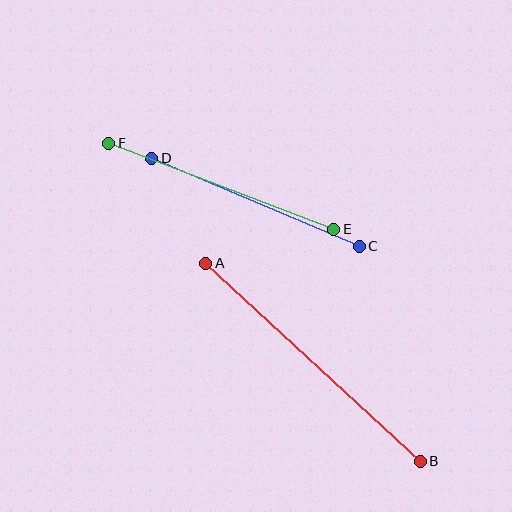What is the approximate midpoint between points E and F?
The midpoint is at approximately (221, 186) pixels.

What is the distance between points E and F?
The distance is approximately 241 pixels.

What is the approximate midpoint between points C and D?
The midpoint is at approximately (256, 202) pixels.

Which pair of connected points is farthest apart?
Points A and B are farthest apart.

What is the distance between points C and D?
The distance is approximately 225 pixels.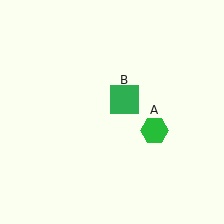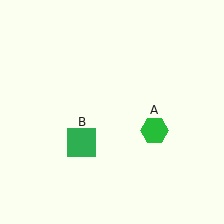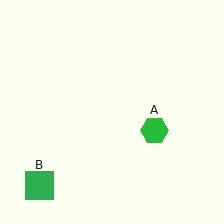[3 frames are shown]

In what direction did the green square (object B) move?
The green square (object B) moved down and to the left.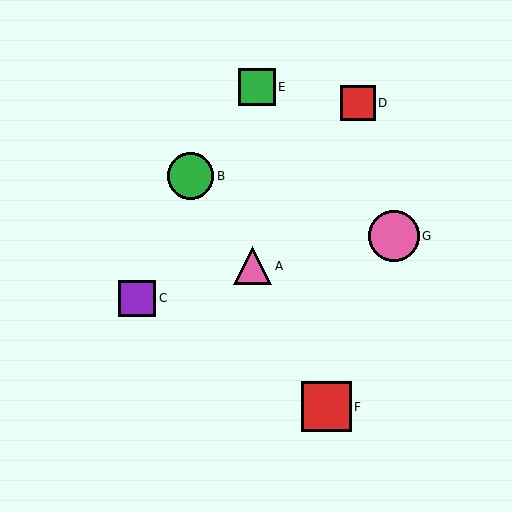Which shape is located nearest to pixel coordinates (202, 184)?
The green circle (labeled B) at (190, 176) is nearest to that location.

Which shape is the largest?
The pink circle (labeled G) is the largest.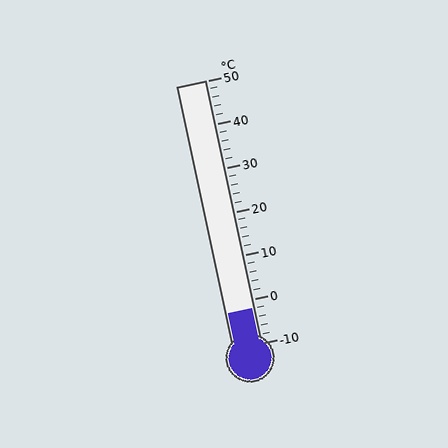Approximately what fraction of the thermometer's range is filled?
The thermometer is filled to approximately 15% of its range.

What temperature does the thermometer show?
The thermometer shows approximately -2°C.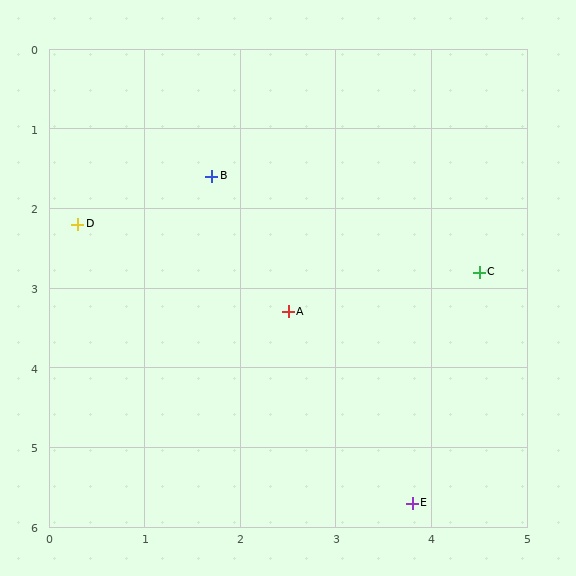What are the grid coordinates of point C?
Point C is at approximately (4.5, 2.8).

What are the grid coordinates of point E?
Point E is at approximately (3.8, 5.7).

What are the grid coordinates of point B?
Point B is at approximately (1.7, 1.6).